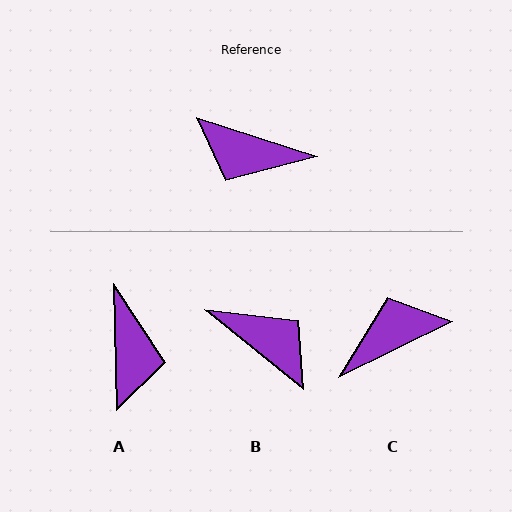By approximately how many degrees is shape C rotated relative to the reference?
Approximately 136 degrees clockwise.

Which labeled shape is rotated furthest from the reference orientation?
B, about 159 degrees away.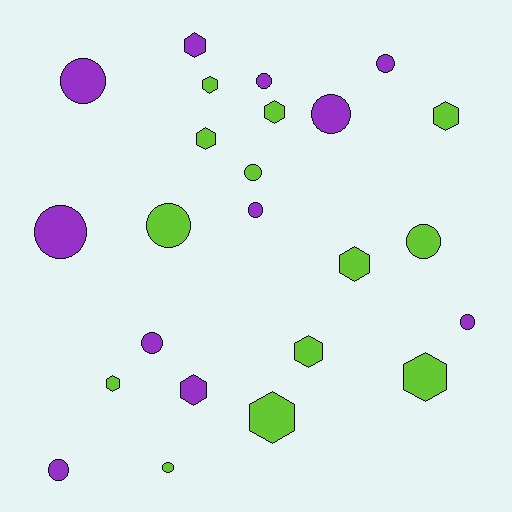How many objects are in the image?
There are 24 objects.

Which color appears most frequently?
Lime, with 13 objects.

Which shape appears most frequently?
Circle, with 13 objects.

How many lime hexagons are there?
There are 9 lime hexagons.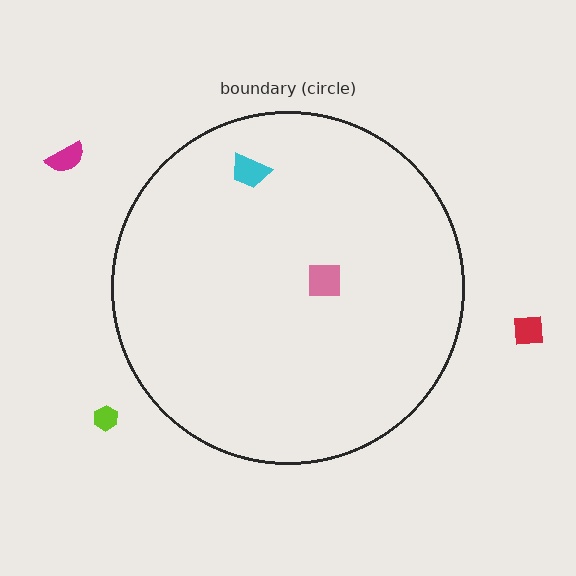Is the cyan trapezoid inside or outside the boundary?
Inside.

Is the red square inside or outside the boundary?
Outside.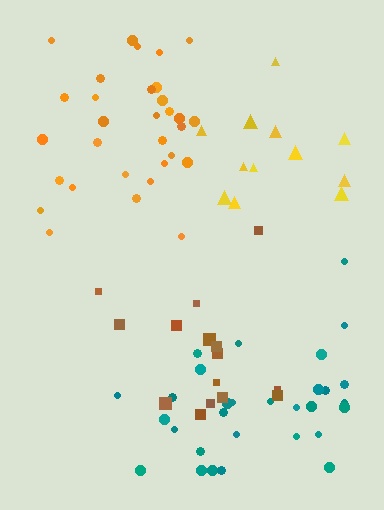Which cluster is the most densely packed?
Orange.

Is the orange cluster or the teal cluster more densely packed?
Orange.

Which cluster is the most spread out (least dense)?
Yellow.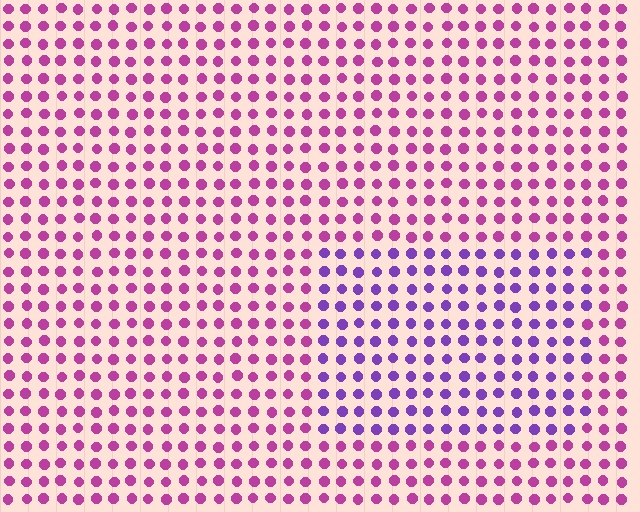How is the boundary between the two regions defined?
The boundary is defined purely by a slight shift in hue (about 42 degrees). Spacing, size, and orientation are identical on both sides.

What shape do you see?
I see a rectangle.